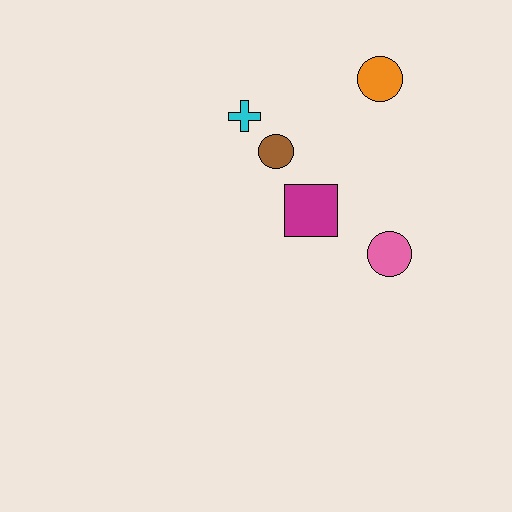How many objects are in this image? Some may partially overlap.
There are 5 objects.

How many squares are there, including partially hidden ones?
There is 1 square.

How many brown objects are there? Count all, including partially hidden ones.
There is 1 brown object.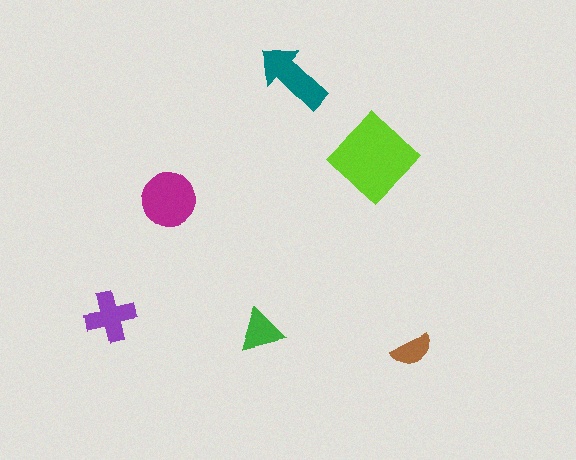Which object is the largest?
The lime diamond.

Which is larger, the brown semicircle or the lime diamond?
The lime diamond.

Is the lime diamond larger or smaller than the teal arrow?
Larger.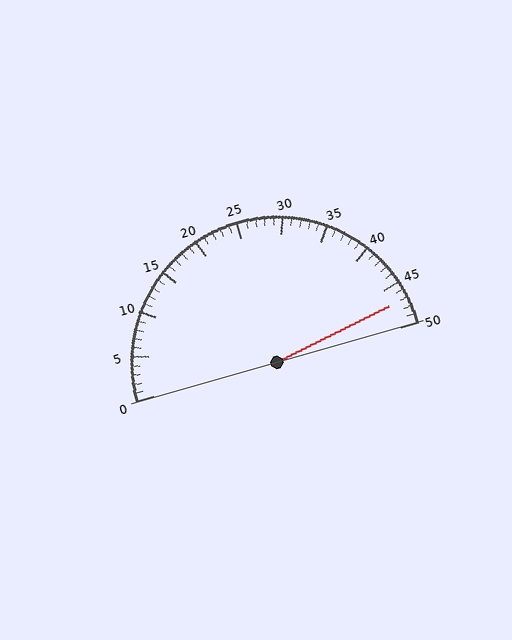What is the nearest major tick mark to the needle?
The nearest major tick mark is 45.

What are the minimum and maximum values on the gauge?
The gauge ranges from 0 to 50.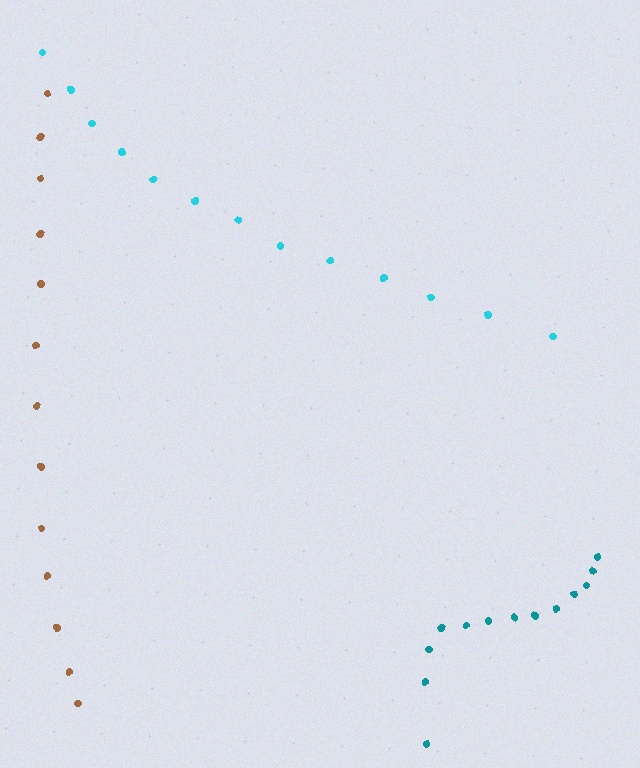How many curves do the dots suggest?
There are 3 distinct paths.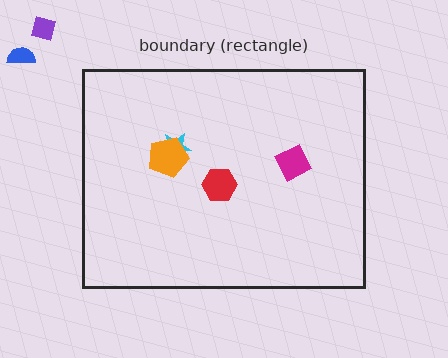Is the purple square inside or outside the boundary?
Outside.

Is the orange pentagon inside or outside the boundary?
Inside.